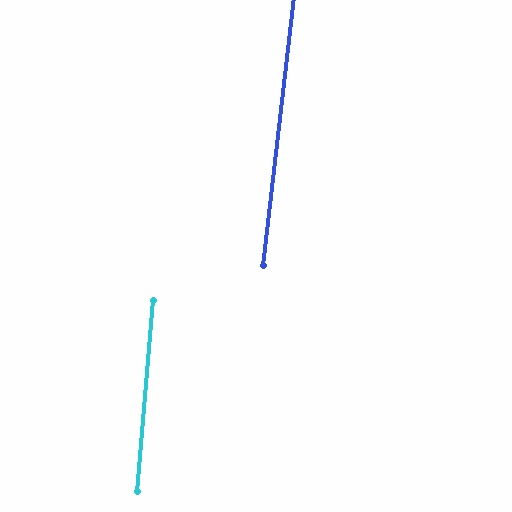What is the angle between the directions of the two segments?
Approximately 2 degrees.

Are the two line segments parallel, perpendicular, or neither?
Parallel — their directions differ by only 1.8°.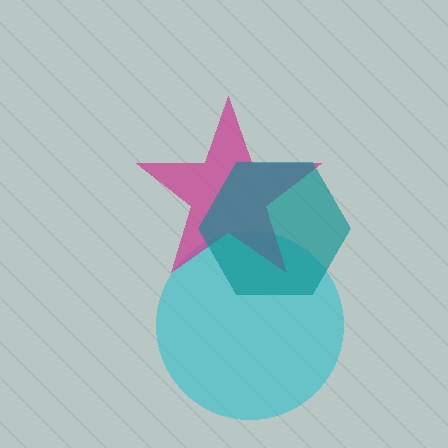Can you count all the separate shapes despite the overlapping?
Yes, there are 3 separate shapes.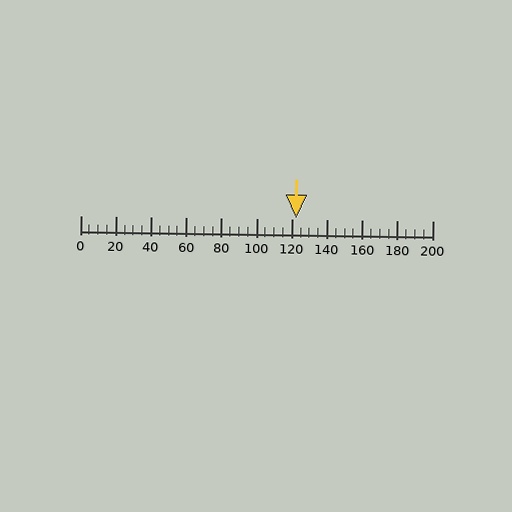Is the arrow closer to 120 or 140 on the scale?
The arrow is closer to 120.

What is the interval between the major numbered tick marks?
The major tick marks are spaced 20 units apart.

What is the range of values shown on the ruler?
The ruler shows values from 0 to 200.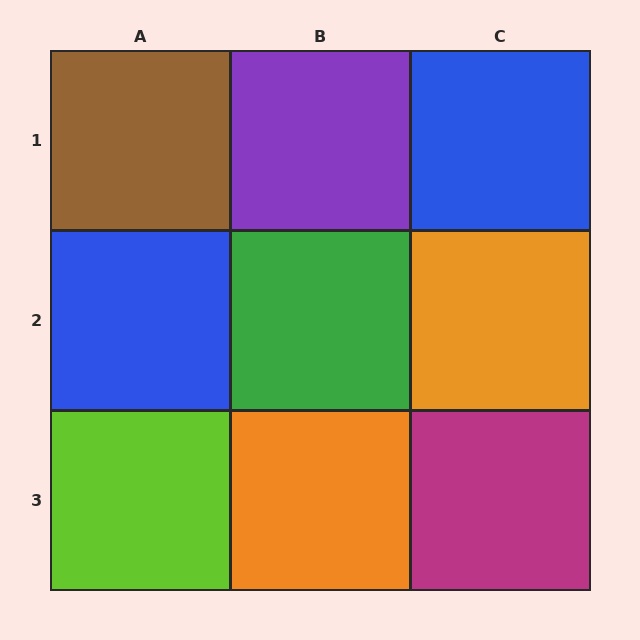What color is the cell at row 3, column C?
Magenta.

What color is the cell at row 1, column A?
Brown.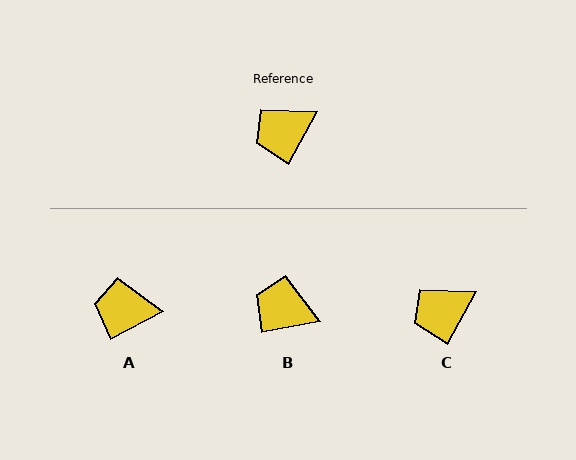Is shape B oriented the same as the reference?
No, it is off by about 50 degrees.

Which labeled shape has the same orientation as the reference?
C.